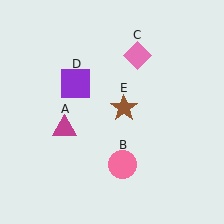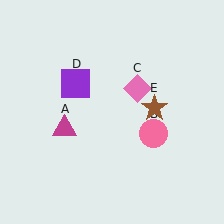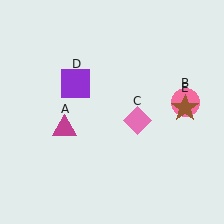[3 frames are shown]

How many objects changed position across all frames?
3 objects changed position: pink circle (object B), pink diamond (object C), brown star (object E).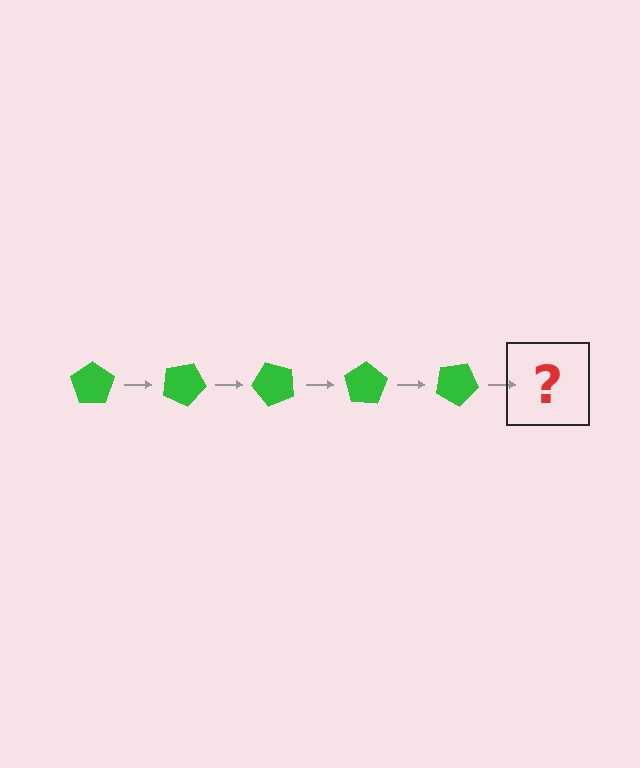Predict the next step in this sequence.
The next step is a green pentagon rotated 125 degrees.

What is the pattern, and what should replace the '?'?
The pattern is that the pentagon rotates 25 degrees each step. The '?' should be a green pentagon rotated 125 degrees.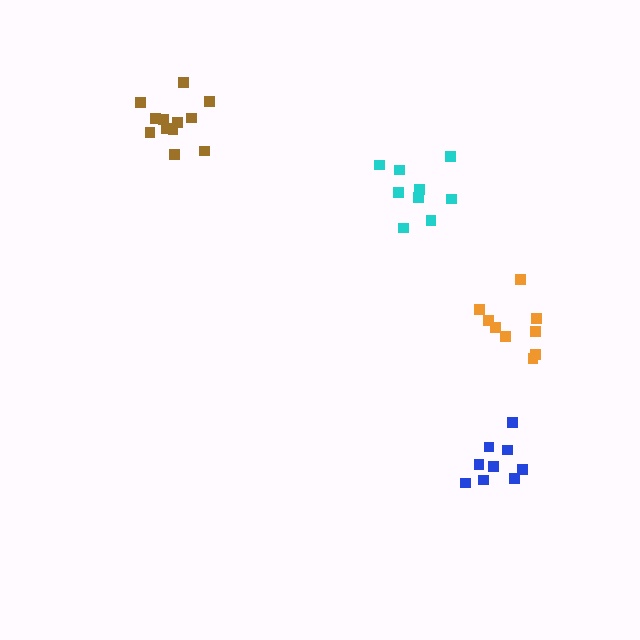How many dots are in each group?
Group 1: 10 dots, Group 2: 9 dots, Group 3: 12 dots, Group 4: 9 dots (40 total).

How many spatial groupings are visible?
There are 4 spatial groupings.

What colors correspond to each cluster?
The clusters are colored: cyan, blue, brown, orange.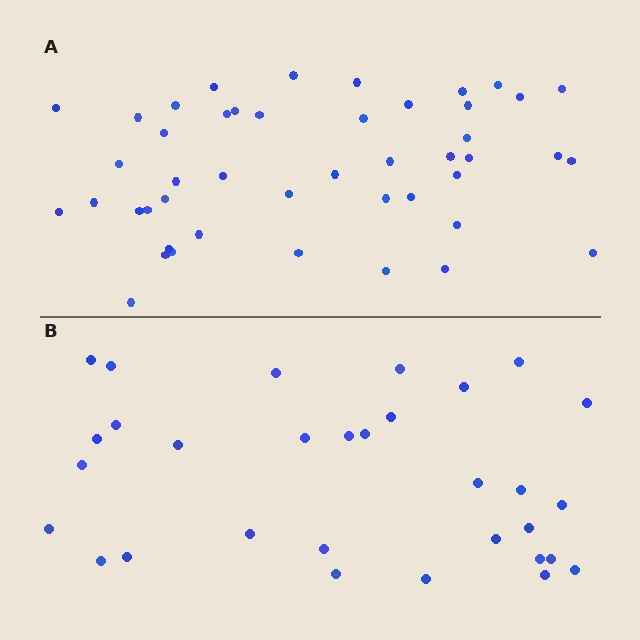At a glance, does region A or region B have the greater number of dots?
Region A (the top region) has more dots.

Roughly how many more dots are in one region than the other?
Region A has approximately 15 more dots than region B.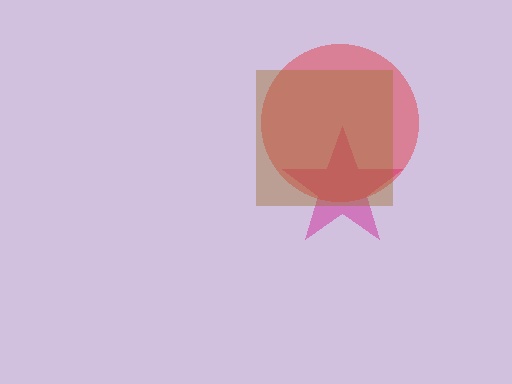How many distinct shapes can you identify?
There are 3 distinct shapes: a magenta star, a red circle, a brown square.